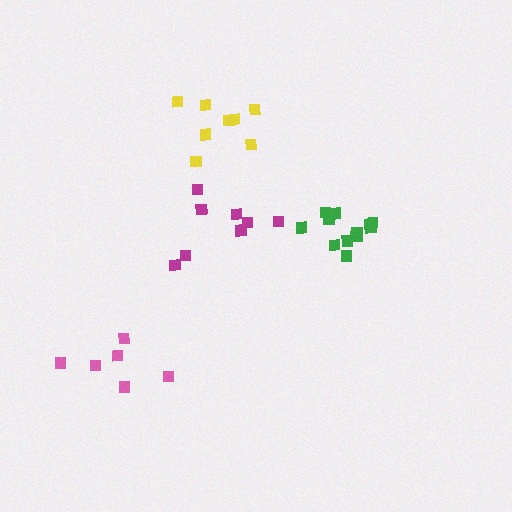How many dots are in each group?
Group 1: 8 dots, Group 2: 6 dots, Group 3: 12 dots, Group 4: 8 dots (34 total).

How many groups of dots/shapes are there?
There are 4 groups.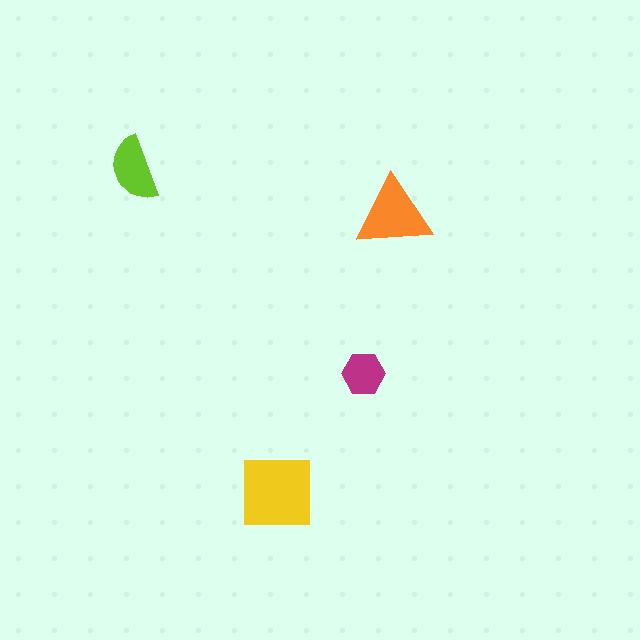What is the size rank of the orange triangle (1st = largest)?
2nd.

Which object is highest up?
The lime semicircle is topmost.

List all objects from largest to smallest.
The yellow square, the orange triangle, the lime semicircle, the magenta hexagon.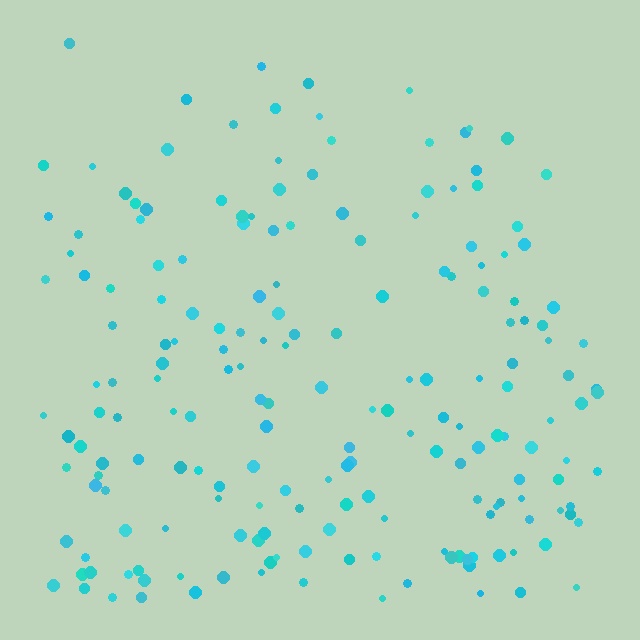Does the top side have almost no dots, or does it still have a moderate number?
Still a moderate number, just noticeably fewer than the bottom.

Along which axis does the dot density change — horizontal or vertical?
Vertical.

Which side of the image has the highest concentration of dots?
The bottom.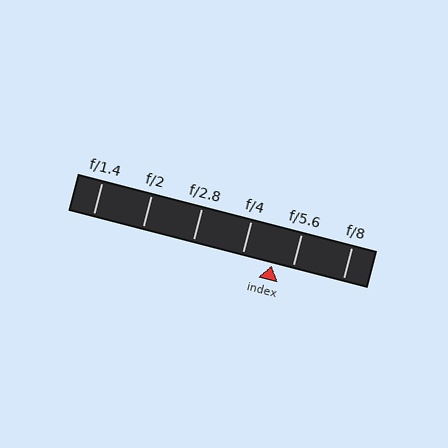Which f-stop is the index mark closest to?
The index mark is closest to f/5.6.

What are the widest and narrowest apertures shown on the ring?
The widest aperture shown is f/1.4 and the narrowest is f/8.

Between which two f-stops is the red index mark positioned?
The index mark is between f/4 and f/5.6.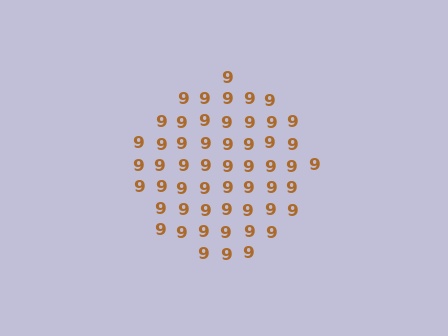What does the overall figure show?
The overall figure shows a circle.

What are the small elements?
The small elements are digit 9's.